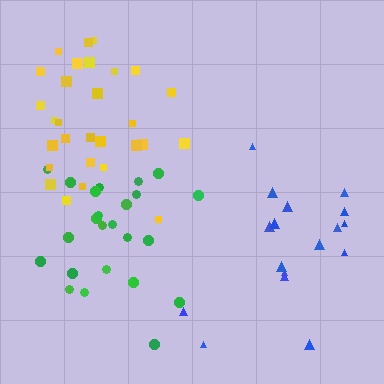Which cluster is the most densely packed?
Yellow.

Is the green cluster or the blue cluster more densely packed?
Green.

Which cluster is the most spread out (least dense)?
Blue.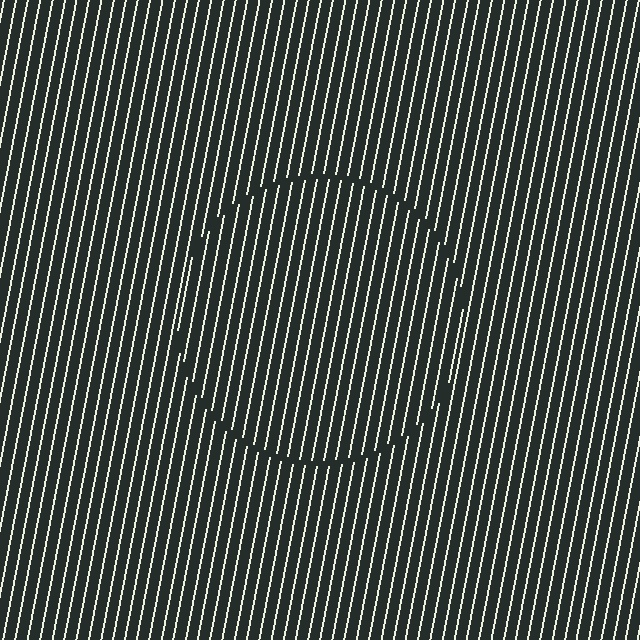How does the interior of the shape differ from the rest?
The interior of the shape contains the same grating, shifted by half a period — the contour is defined by the phase discontinuity where line-ends from the inner and outer gratings abut.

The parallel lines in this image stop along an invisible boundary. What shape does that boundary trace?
An illusory circle. The interior of the shape contains the same grating, shifted by half a period — the contour is defined by the phase discontinuity where line-ends from the inner and outer gratings abut.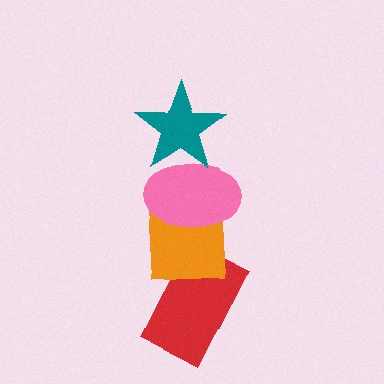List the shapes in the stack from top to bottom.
From top to bottom: the teal star, the pink ellipse, the orange square, the red rectangle.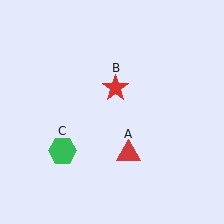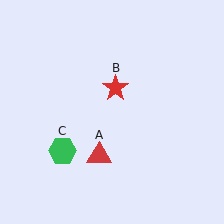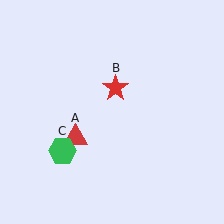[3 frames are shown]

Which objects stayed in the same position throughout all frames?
Red star (object B) and green hexagon (object C) remained stationary.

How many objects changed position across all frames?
1 object changed position: red triangle (object A).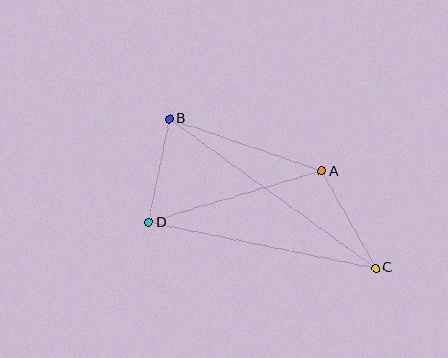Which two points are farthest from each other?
Points B and C are farthest from each other.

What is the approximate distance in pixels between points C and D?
The distance between C and D is approximately 232 pixels.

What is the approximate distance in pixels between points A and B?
The distance between A and B is approximately 161 pixels.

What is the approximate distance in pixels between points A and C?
The distance between A and C is approximately 111 pixels.